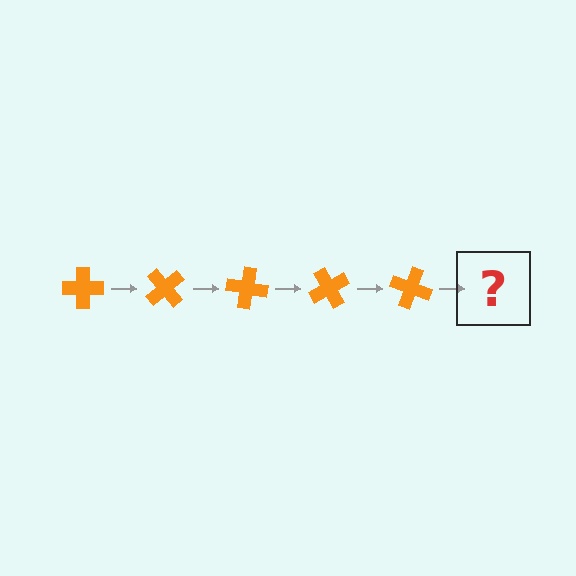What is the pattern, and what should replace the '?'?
The pattern is that the cross rotates 50 degrees each step. The '?' should be an orange cross rotated 250 degrees.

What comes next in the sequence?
The next element should be an orange cross rotated 250 degrees.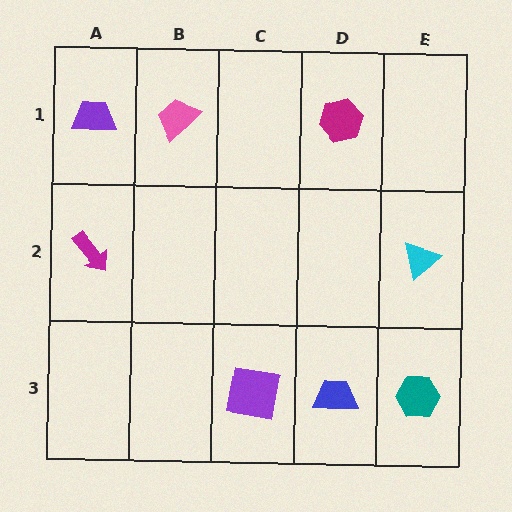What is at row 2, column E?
A cyan triangle.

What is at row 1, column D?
A magenta hexagon.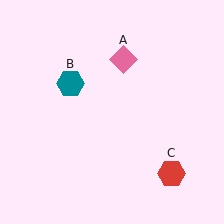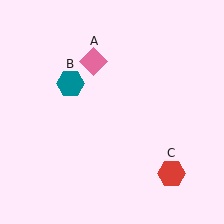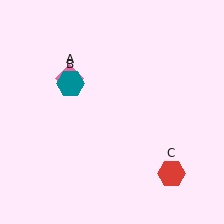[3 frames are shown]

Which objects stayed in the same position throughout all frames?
Teal hexagon (object B) and red hexagon (object C) remained stationary.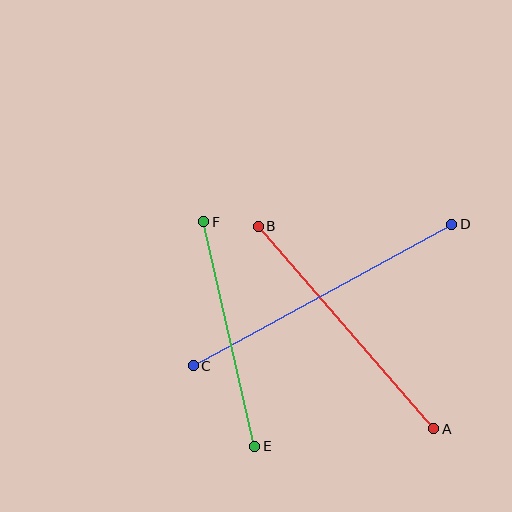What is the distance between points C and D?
The distance is approximately 295 pixels.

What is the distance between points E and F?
The distance is approximately 230 pixels.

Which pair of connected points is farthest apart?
Points C and D are farthest apart.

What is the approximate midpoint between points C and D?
The midpoint is at approximately (323, 295) pixels.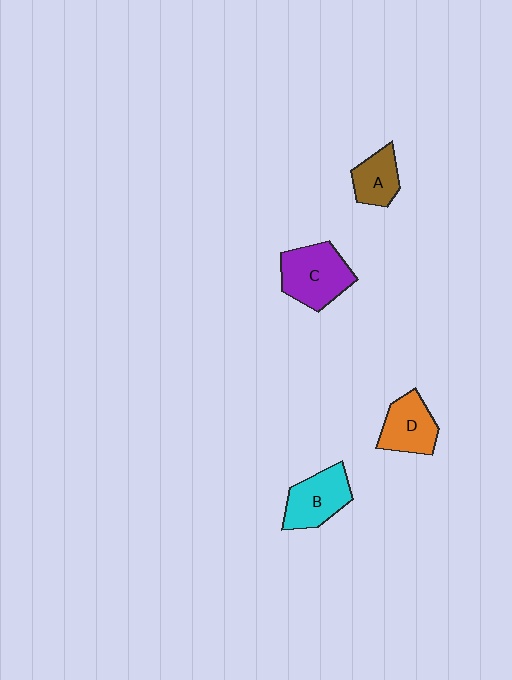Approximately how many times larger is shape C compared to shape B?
Approximately 1.2 times.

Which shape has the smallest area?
Shape A (brown).